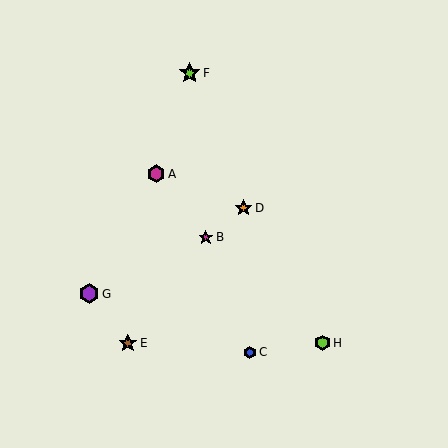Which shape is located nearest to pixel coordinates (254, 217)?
The orange star (labeled D) at (244, 208) is nearest to that location.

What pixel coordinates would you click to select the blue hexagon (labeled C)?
Click at (250, 352) to select the blue hexagon C.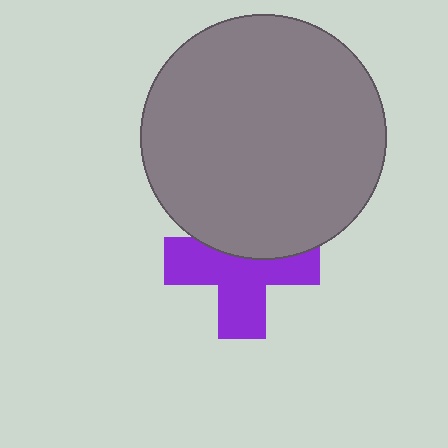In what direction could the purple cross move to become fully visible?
The purple cross could move down. That would shift it out from behind the gray circle entirely.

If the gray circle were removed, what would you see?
You would see the complete purple cross.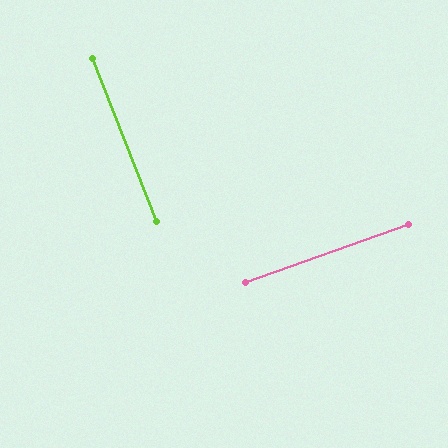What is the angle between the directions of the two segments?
Approximately 88 degrees.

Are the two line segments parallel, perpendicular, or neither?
Perpendicular — they meet at approximately 88°.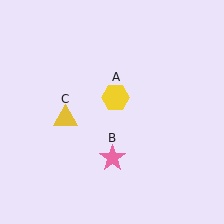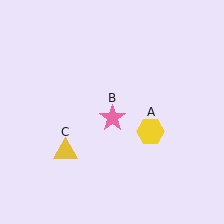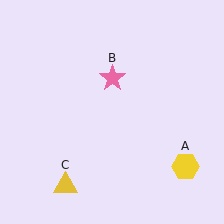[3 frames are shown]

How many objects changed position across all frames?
3 objects changed position: yellow hexagon (object A), pink star (object B), yellow triangle (object C).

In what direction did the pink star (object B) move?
The pink star (object B) moved up.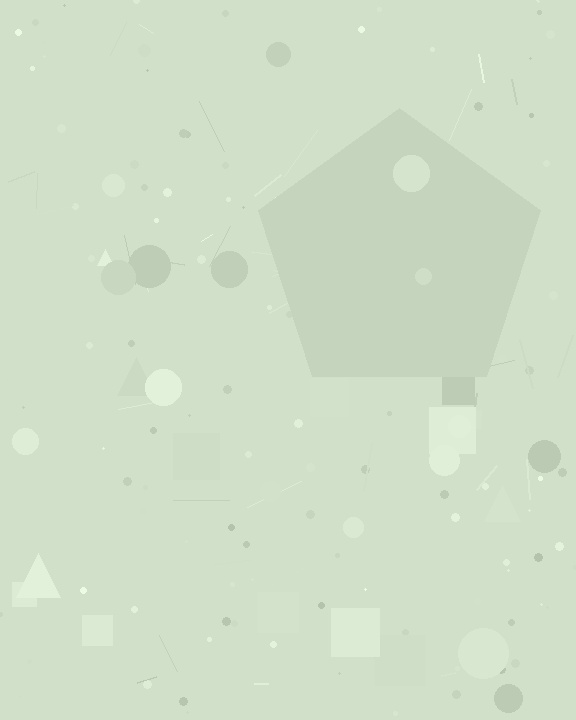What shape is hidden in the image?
A pentagon is hidden in the image.